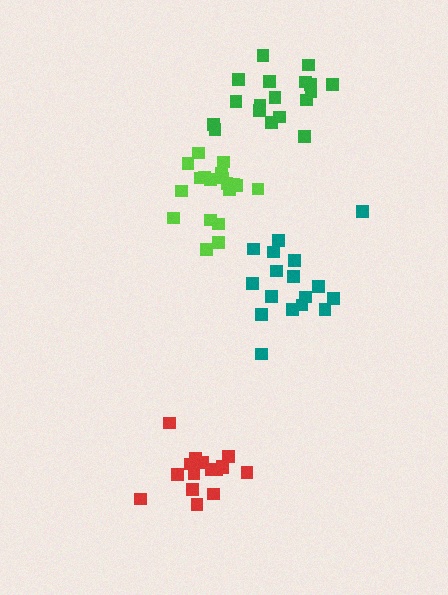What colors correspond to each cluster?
The clusters are colored: lime, green, teal, red.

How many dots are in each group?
Group 1: 19 dots, Group 2: 18 dots, Group 3: 17 dots, Group 4: 16 dots (70 total).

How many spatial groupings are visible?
There are 4 spatial groupings.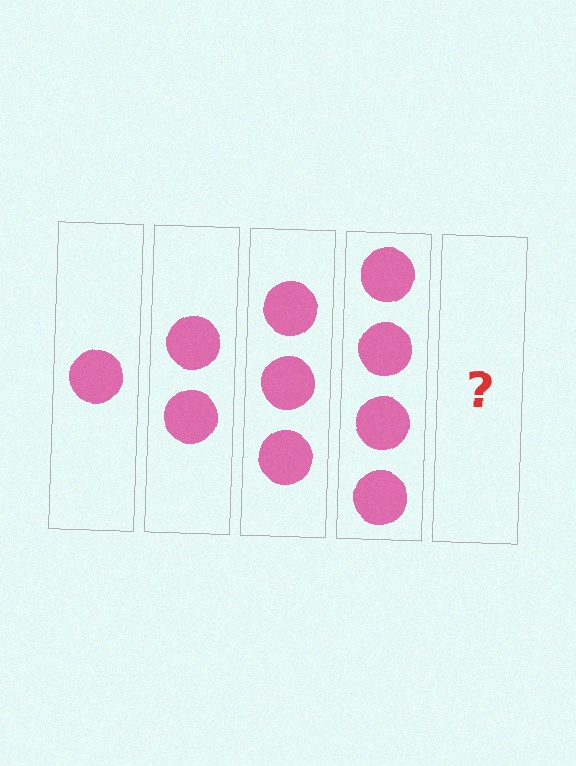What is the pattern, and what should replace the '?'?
The pattern is that each step adds one more circle. The '?' should be 5 circles.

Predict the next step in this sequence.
The next step is 5 circles.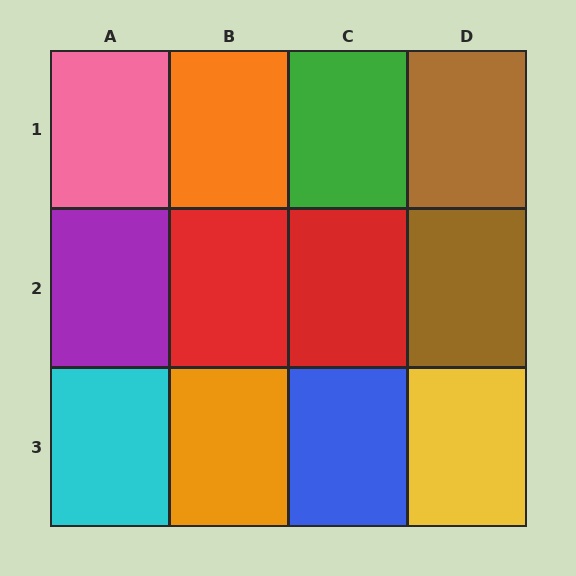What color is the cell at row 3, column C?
Blue.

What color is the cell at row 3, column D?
Yellow.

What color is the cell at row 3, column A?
Cyan.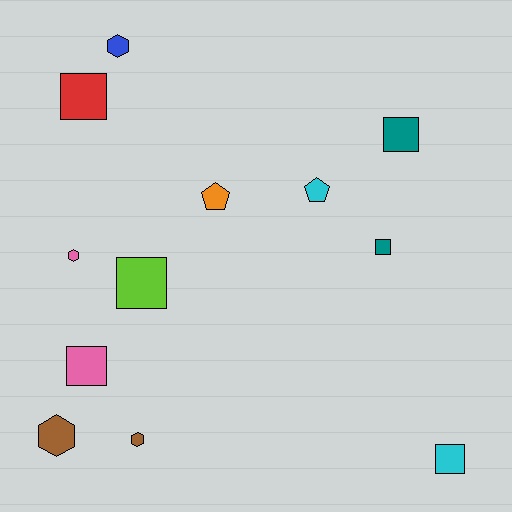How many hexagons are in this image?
There are 4 hexagons.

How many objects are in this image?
There are 12 objects.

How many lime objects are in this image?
There is 1 lime object.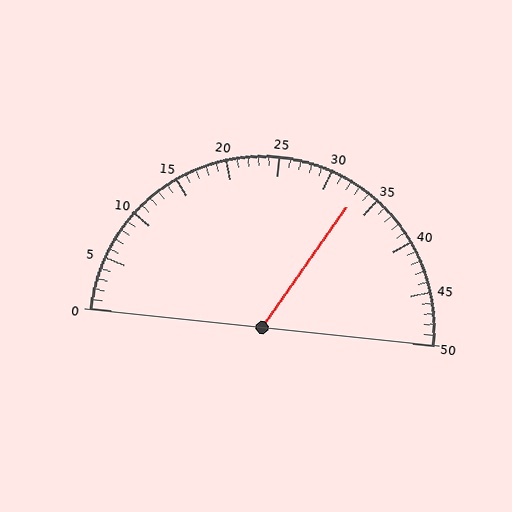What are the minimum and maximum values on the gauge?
The gauge ranges from 0 to 50.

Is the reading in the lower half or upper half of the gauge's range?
The reading is in the upper half of the range (0 to 50).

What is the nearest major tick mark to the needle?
The nearest major tick mark is 35.